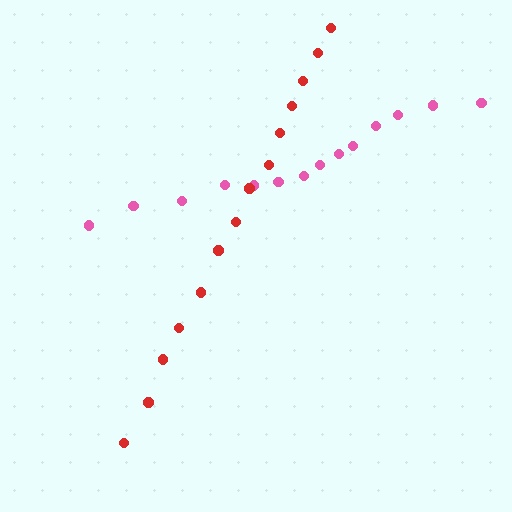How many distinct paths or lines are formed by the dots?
There are 2 distinct paths.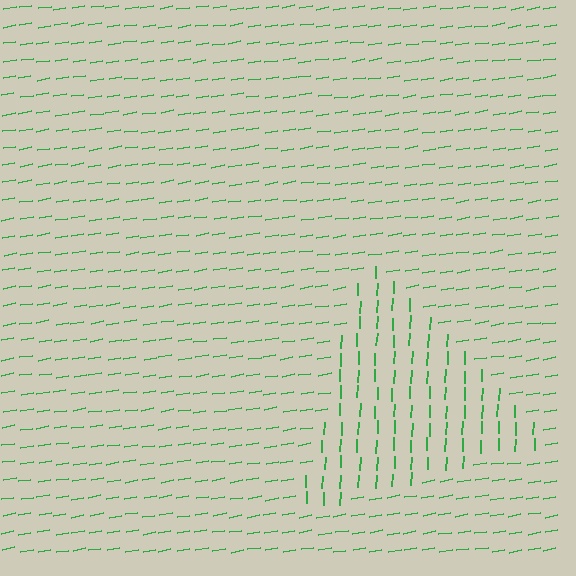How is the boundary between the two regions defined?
The boundary is defined purely by a change in line orientation (approximately 79 degrees difference). All lines are the same color and thickness.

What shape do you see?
I see a triangle.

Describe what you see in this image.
The image is filled with small green line segments. A triangle region in the image has lines oriented differently from the surrounding lines, creating a visible texture boundary.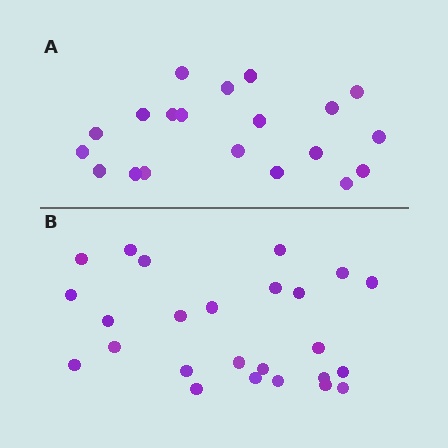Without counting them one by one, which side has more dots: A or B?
Region B (the bottom region) has more dots.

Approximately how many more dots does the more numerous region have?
Region B has about 5 more dots than region A.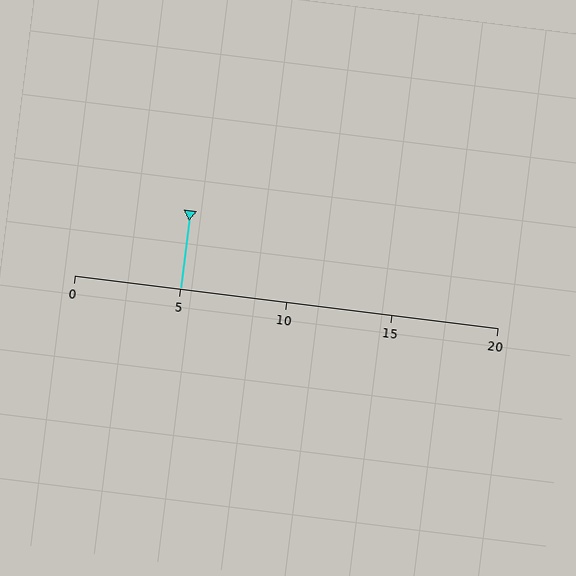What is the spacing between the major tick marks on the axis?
The major ticks are spaced 5 apart.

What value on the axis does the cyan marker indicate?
The marker indicates approximately 5.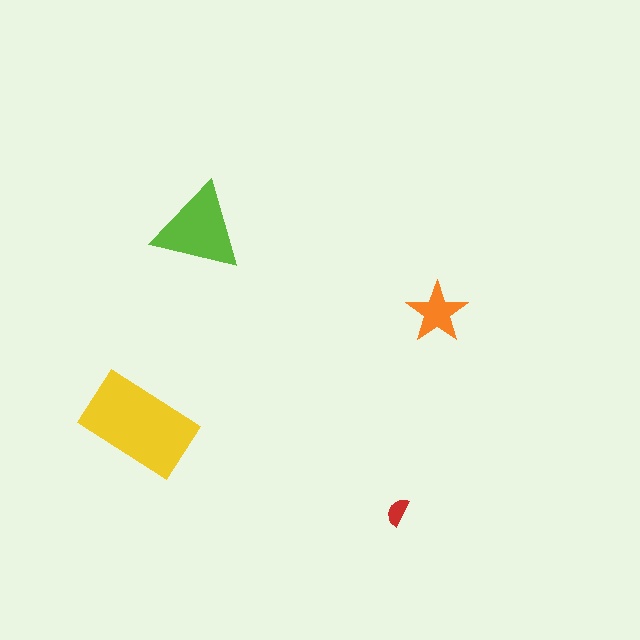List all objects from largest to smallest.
The yellow rectangle, the lime triangle, the orange star, the red semicircle.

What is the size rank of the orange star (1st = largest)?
3rd.